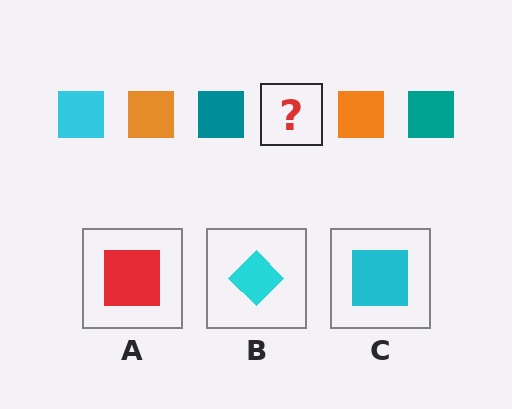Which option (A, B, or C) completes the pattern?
C.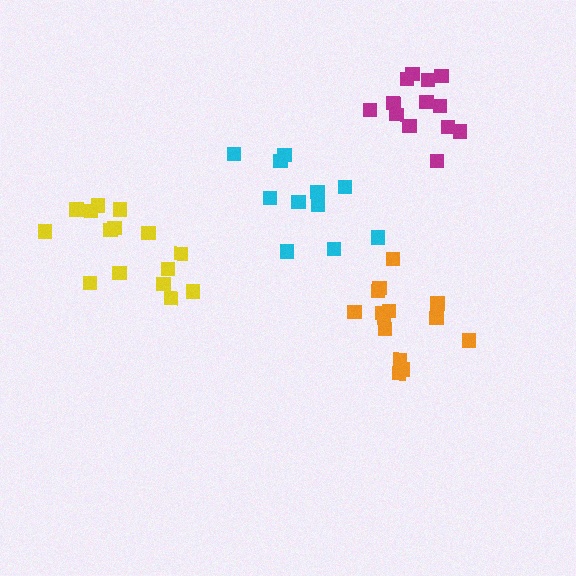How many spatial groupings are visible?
There are 4 spatial groupings.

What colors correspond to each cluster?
The clusters are colored: cyan, magenta, yellow, orange.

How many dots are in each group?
Group 1: 11 dots, Group 2: 13 dots, Group 3: 15 dots, Group 4: 14 dots (53 total).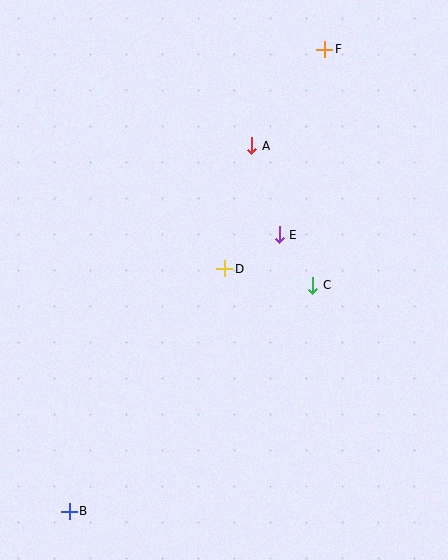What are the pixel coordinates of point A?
Point A is at (252, 146).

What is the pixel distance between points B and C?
The distance between B and C is 333 pixels.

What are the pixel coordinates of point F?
Point F is at (325, 49).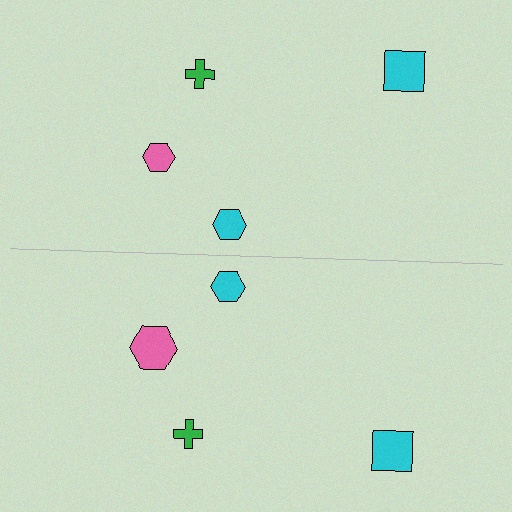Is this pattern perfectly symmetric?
No, the pattern is not perfectly symmetric. The pink hexagon on the bottom side has a different size than its mirror counterpart.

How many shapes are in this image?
There are 8 shapes in this image.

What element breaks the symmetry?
The pink hexagon on the bottom side has a different size than its mirror counterpart.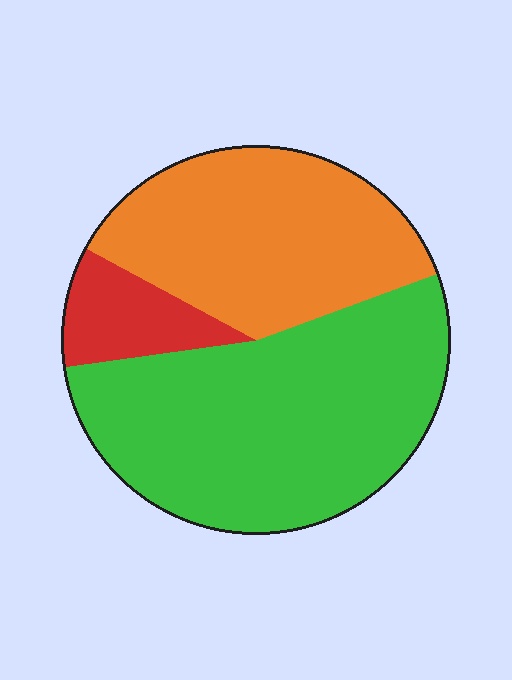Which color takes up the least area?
Red, at roughly 10%.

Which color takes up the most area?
Green, at roughly 55%.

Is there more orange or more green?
Green.